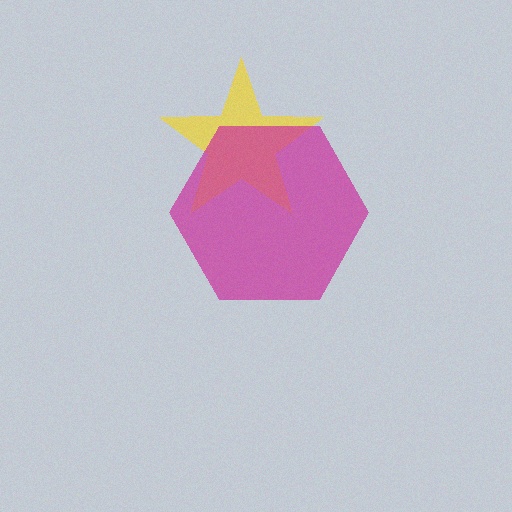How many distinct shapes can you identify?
There are 2 distinct shapes: a yellow star, a magenta hexagon.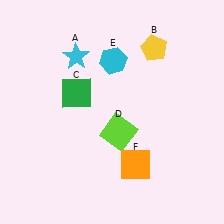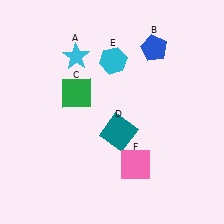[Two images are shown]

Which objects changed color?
B changed from yellow to blue. D changed from lime to teal. F changed from orange to pink.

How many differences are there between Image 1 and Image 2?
There are 3 differences between the two images.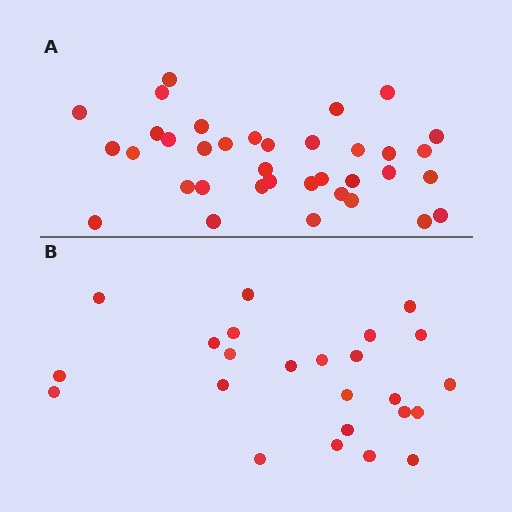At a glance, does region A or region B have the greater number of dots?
Region A (the top region) has more dots.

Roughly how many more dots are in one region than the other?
Region A has roughly 12 or so more dots than region B.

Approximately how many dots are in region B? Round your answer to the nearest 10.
About 20 dots. (The exact count is 24, which rounds to 20.)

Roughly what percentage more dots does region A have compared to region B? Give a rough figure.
About 50% more.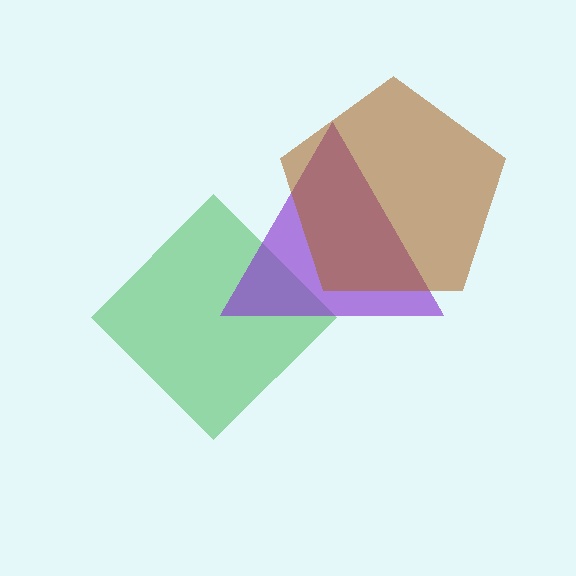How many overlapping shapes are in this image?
There are 3 overlapping shapes in the image.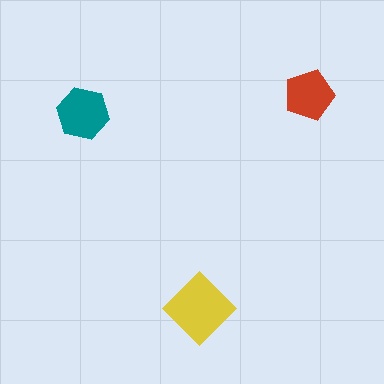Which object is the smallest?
The red pentagon.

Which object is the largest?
The yellow diamond.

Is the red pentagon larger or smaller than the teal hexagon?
Smaller.